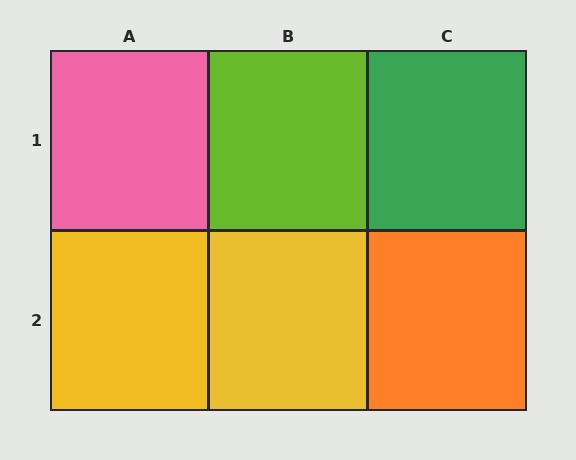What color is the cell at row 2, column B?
Yellow.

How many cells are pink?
1 cell is pink.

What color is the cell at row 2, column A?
Yellow.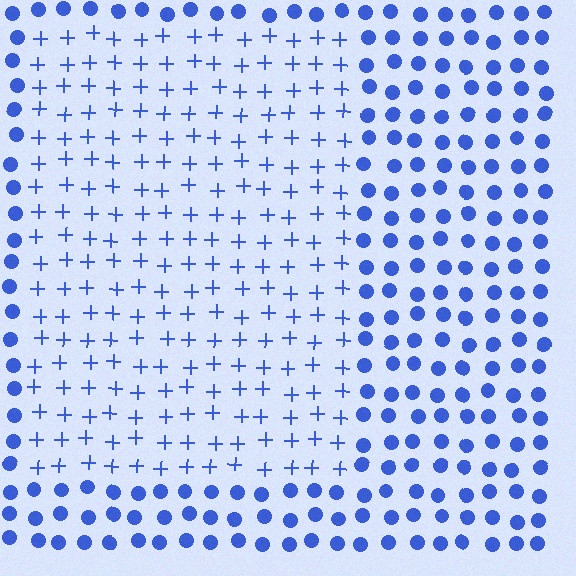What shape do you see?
I see a rectangle.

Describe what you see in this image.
The image is filled with small blue elements arranged in a uniform grid. A rectangle-shaped region contains plus signs, while the surrounding area contains circles. The boundary is defined purely by the change in element shape.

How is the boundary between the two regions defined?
The boundary is defined by a change in element shape: plus signs inside vs. circles outside. All elements share the same color and spacing.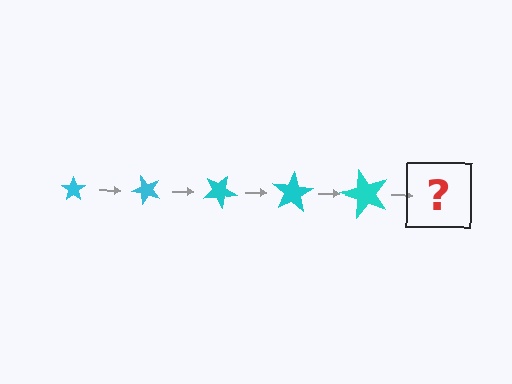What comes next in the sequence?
The next element should be a star, larger than the previous one and rotated 250 degrees from the start.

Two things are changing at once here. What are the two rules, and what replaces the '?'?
The two rules are that the star grows larger each step and it rotates 50 degrees each step. The '?' should be a star, larger than the previous one and rotated 250 degrees from the start.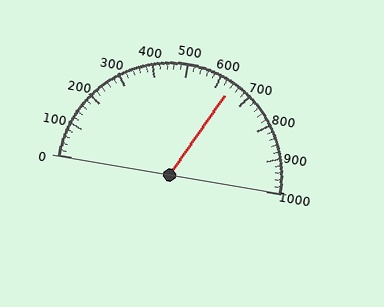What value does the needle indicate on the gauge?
The needle indicates approximately 640.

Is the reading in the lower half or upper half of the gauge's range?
The reading is in the upper half of the range (0 to 1000).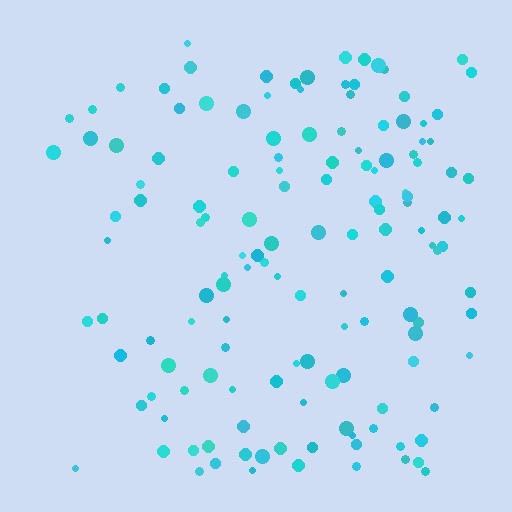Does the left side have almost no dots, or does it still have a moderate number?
Still a moderate number, just noticeably fewer than the right.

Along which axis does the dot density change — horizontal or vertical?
Horizontal.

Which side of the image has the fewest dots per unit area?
The left.